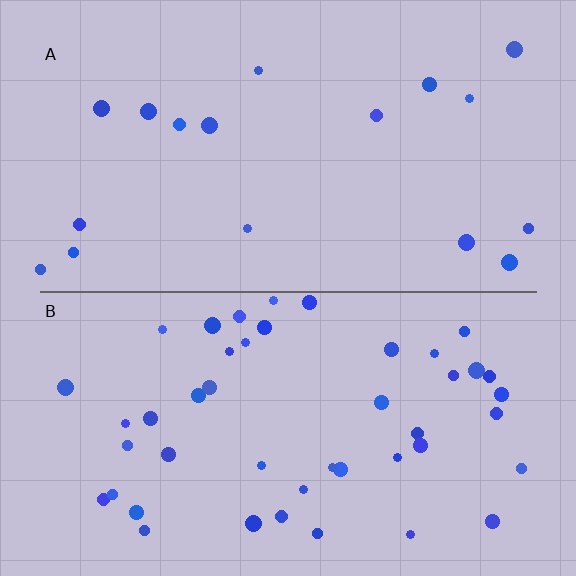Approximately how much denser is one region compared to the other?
Approximately 2.5× — region B over region A.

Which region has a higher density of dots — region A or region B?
B (the bottom).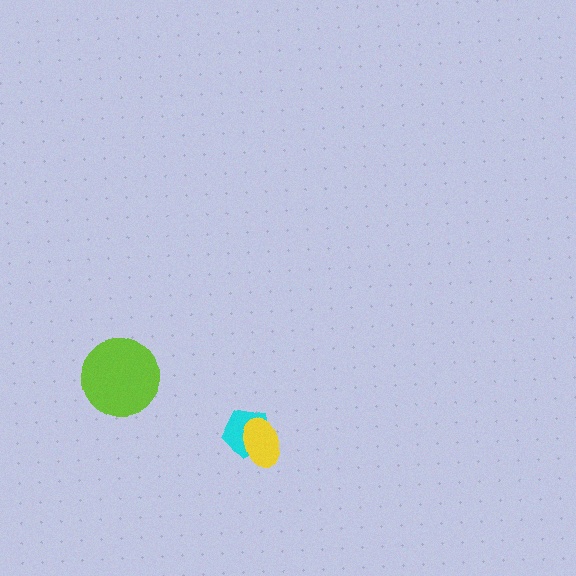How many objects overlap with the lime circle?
0 objects overlap with the lime circle.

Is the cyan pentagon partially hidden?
Yes, it is partially covered by another shape.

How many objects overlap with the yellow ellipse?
1 object overlaps with the yellow ellipse.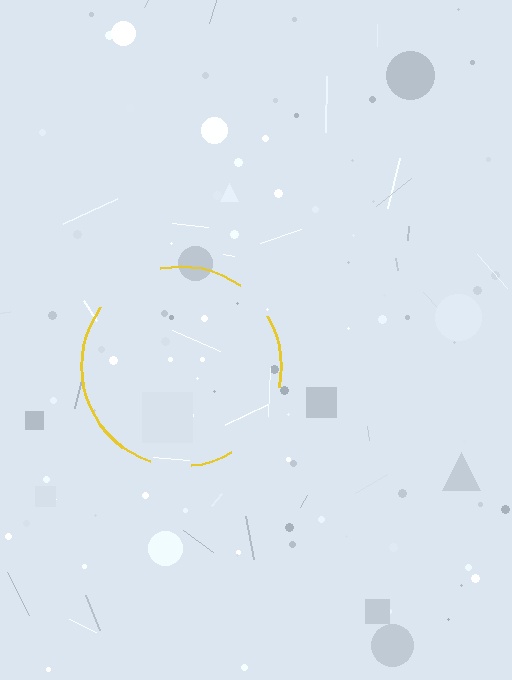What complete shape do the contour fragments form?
The contour fragments form a circle.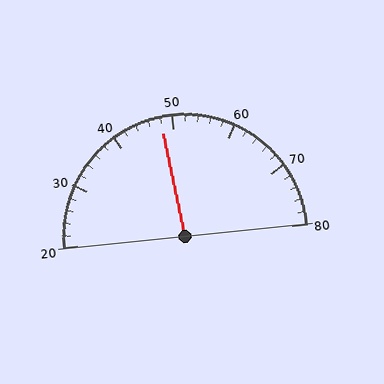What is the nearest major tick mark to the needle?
The nearest major tick mark is 50.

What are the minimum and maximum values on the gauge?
The gauge ranges from 20 to 80.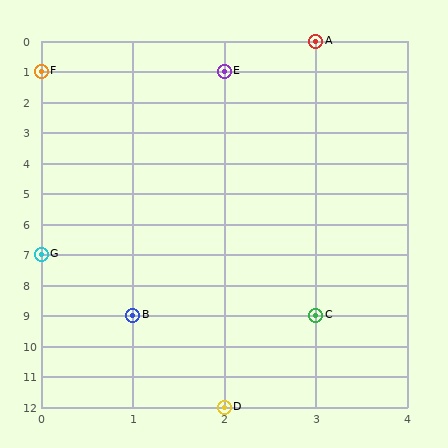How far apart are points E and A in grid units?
Points E and A are 1 column and 1 row apart (about 1.4 grid units diagonally).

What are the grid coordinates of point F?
Point F is at grid coordinates (0, 1).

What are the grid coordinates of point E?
Point E is at grid coordinates (2, 1).